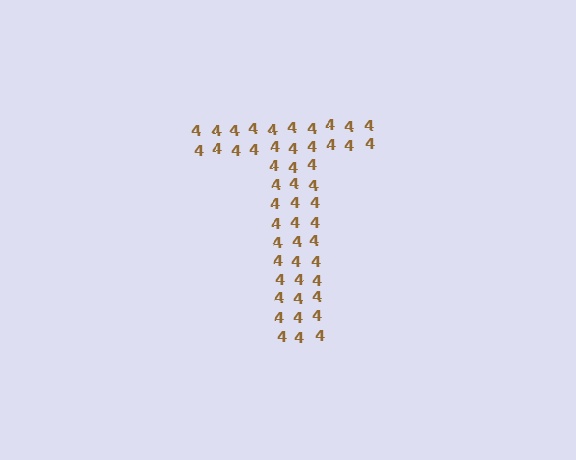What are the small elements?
The small elements are digit 4's.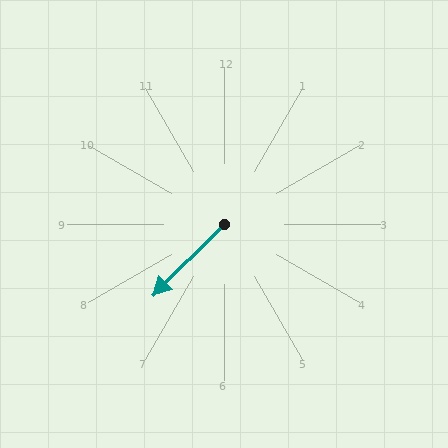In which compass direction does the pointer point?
Southwest.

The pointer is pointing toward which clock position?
Roughly 7 o'clock.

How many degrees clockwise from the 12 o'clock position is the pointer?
Approximately 225 degrees.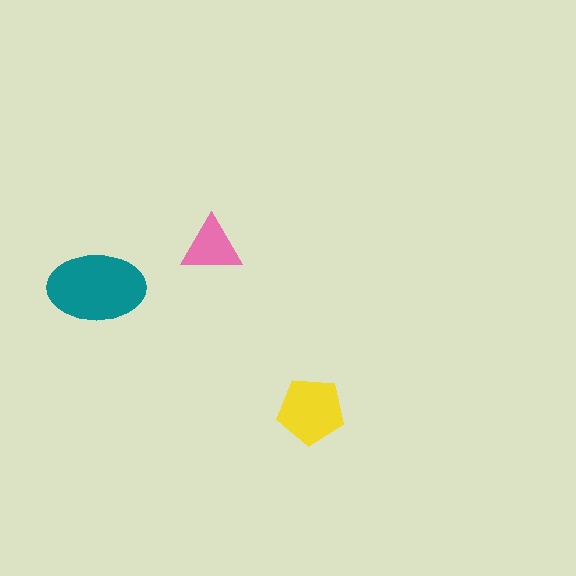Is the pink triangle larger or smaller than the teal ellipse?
Smaller.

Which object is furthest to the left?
The teal ellipse is leftmost.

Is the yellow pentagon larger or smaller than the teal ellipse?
Smaller.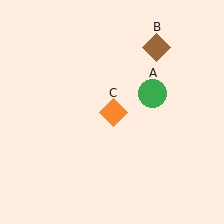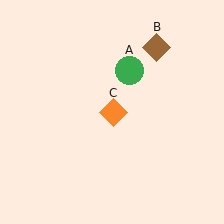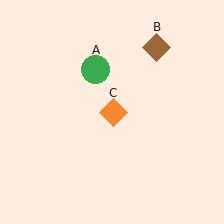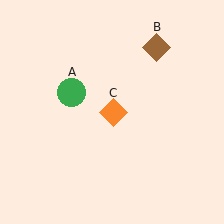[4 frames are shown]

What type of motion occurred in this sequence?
The green circle (object A) rotated counterclockwise around the center of the scene.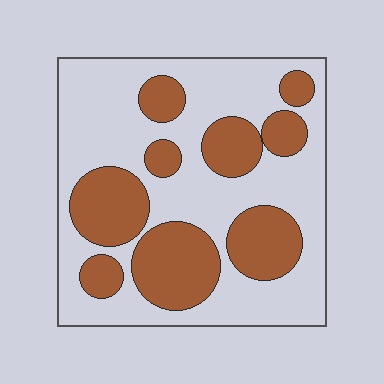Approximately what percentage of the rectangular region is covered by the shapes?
Approximately 35%.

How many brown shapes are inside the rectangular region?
9.